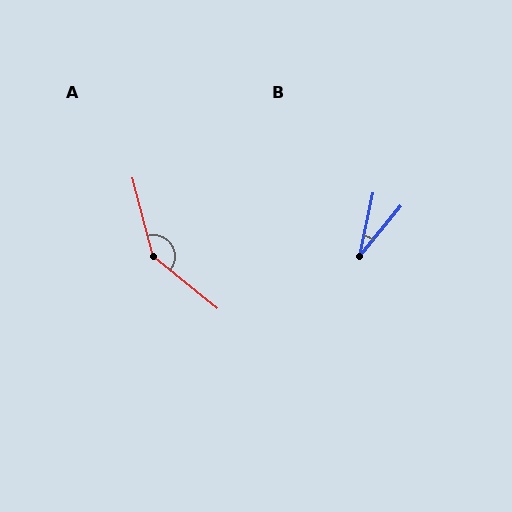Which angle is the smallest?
B, at approximately 28 degrees.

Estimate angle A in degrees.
Approximately 144 degrees.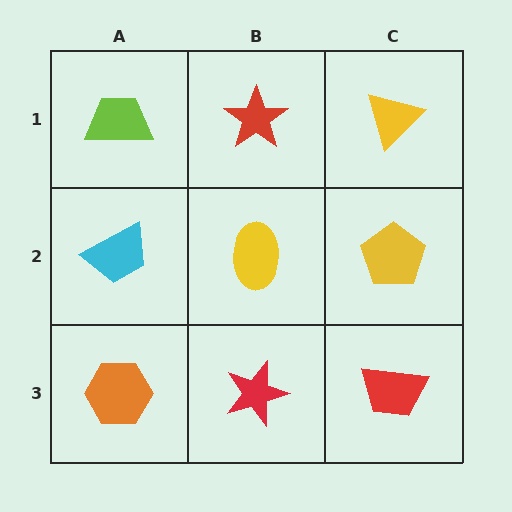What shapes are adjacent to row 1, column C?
A yellow pentagon (row 2, column C), a red star (row 1, column B).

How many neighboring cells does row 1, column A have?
2.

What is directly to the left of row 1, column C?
A red star.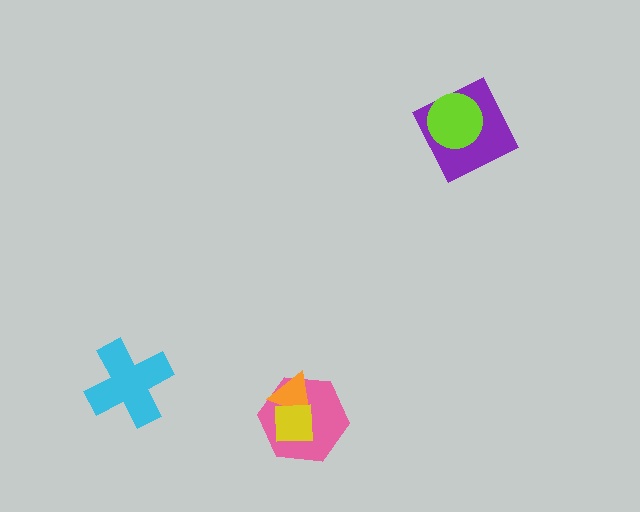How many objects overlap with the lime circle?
1 object overlaps with the lime circle.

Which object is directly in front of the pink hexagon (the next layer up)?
The orange triangle is directly in front of the pink hexagon.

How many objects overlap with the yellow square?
2 objects overlap with the yellow square.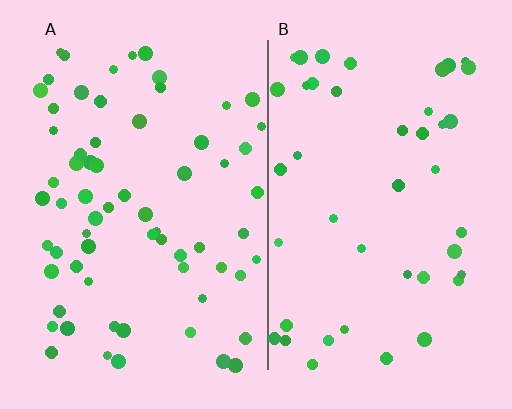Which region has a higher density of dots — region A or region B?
A (the left).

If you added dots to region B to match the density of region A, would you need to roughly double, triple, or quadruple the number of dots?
Approximately double.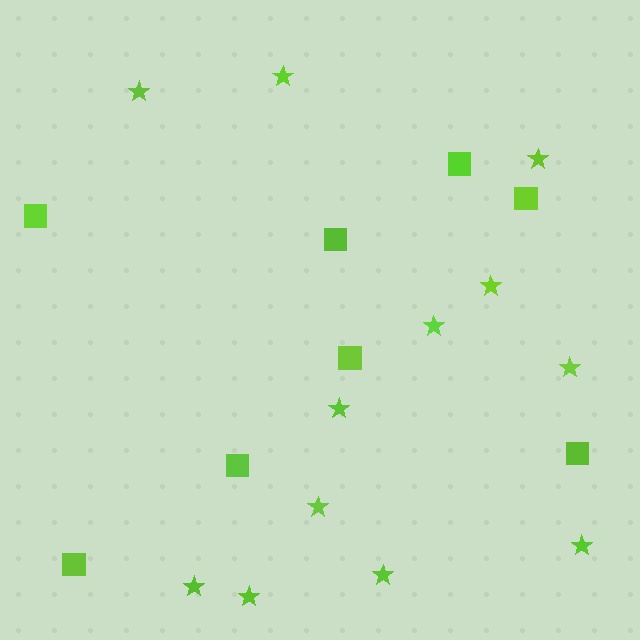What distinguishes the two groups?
There are 2 groups: one group of stars (12) and one group of squares (8).